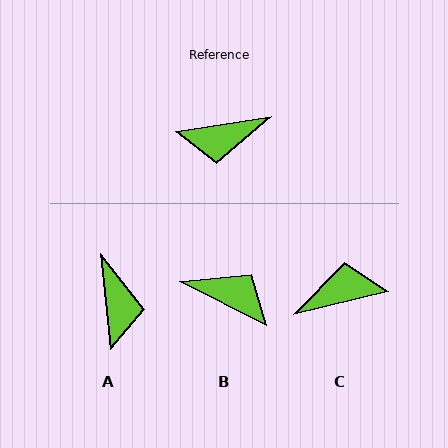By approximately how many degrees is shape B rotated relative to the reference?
Approximately 145 degrees counter-clockwise.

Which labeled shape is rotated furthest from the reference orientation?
C, about 175 degrees away.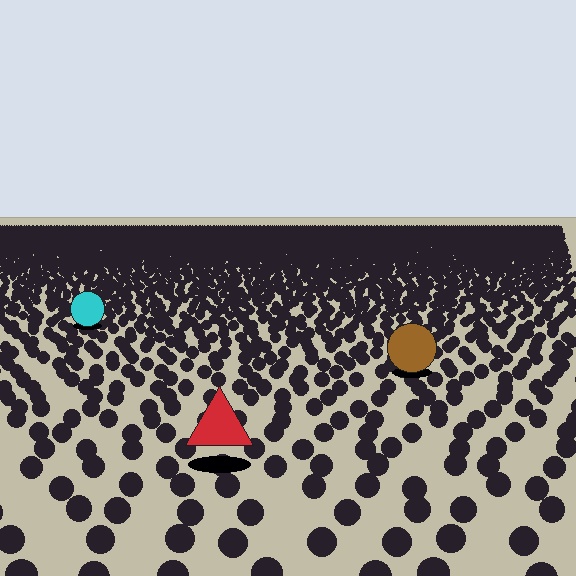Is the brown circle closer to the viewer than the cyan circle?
Yes. The brown circle is closer — you can tell from the texture gradient: the ground texture is coarser near it.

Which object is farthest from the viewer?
The cyan circle is farthest from the viewer. It appears smaller and the ground texture around it is denser.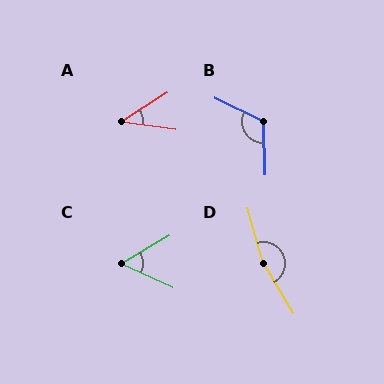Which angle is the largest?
D, at approximately 165 degrees.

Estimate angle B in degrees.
Approximately 117 degrees.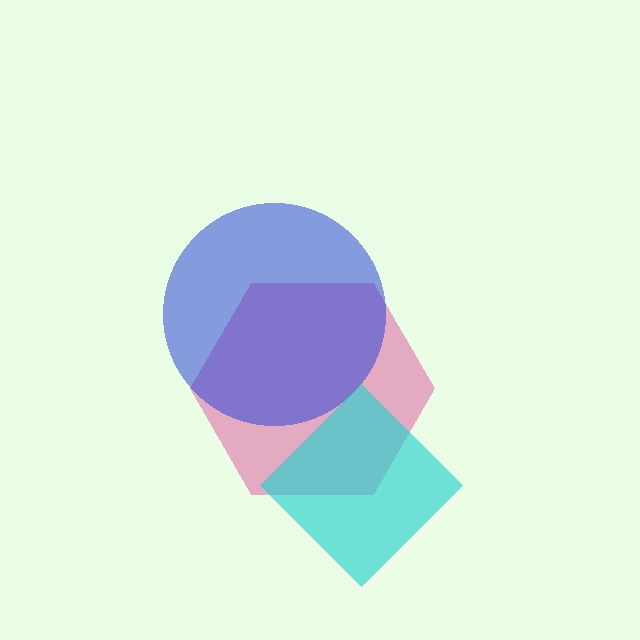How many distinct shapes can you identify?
There are 3 distinct shapes: a pink hexagon, a blue circle, a cyan diamond.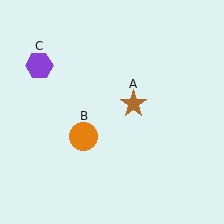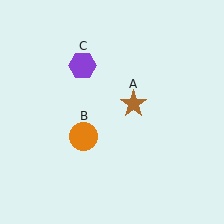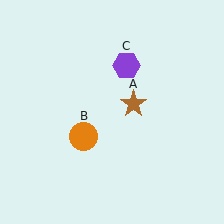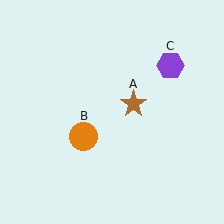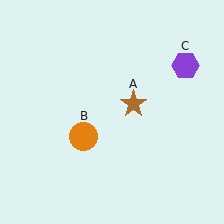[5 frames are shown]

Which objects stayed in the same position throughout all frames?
Brown star (object A) and orange circle (object B) remained stationary.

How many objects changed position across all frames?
1 object changed position: purple hexagon (object C).